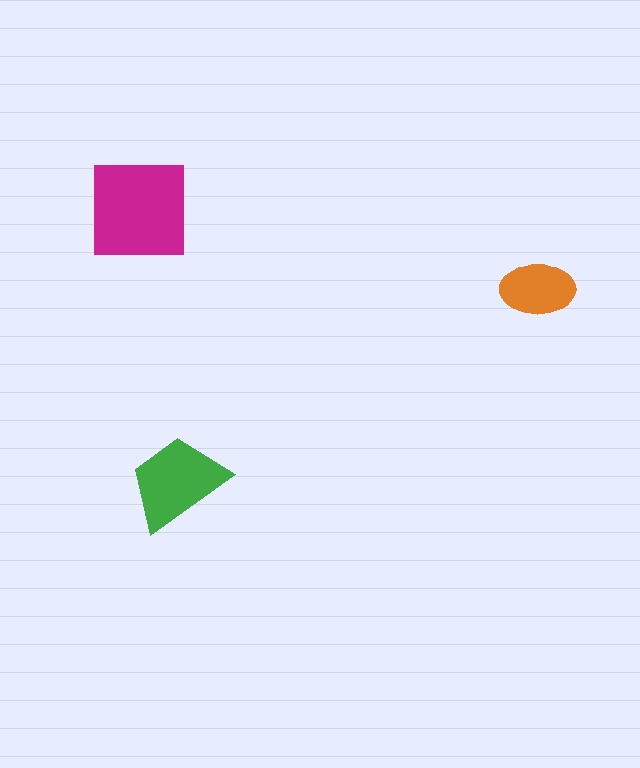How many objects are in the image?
There are 3 objects in the image.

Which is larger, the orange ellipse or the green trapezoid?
The green trapezoid.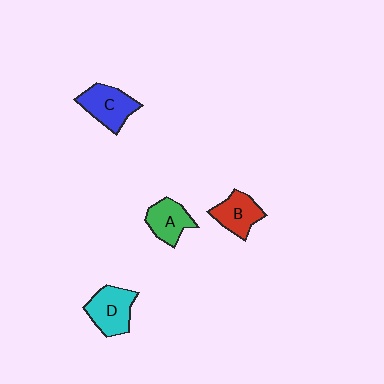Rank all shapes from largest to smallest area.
From largest to smallest: D (cyan), C (blue), B (red), A (green).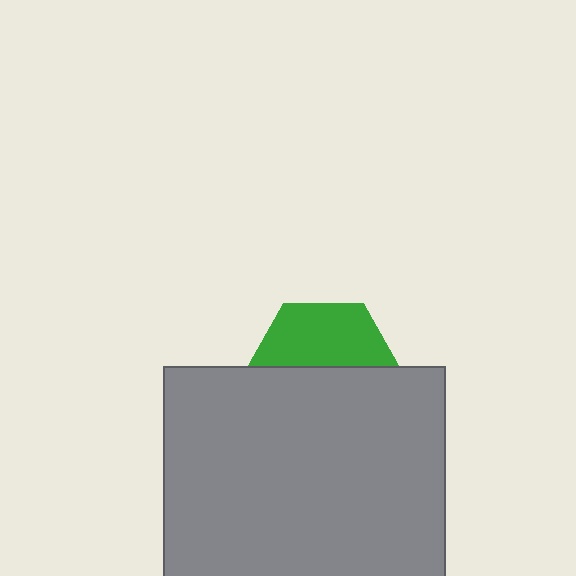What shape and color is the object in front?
The object in front is a gray rectangle.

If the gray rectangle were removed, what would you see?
You would see the complete green hexagon.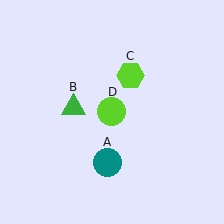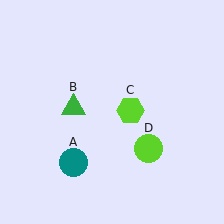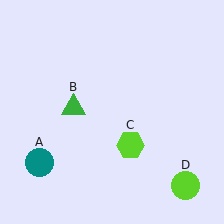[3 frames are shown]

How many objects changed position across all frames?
3 objects changed position: teal circle (object A), lime hexagon (object C), lime circle (object D).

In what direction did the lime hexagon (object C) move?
The lime hexagon (object C) moved down.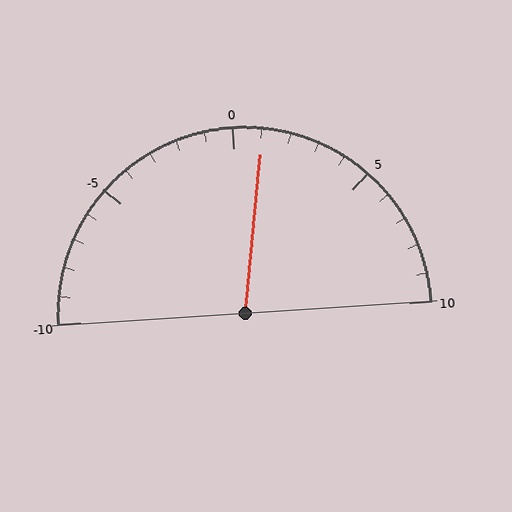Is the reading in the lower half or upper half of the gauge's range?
The reading is in the upper half of the range (-10 to 10).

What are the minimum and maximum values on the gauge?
The gauge ranges from -10 to 10.